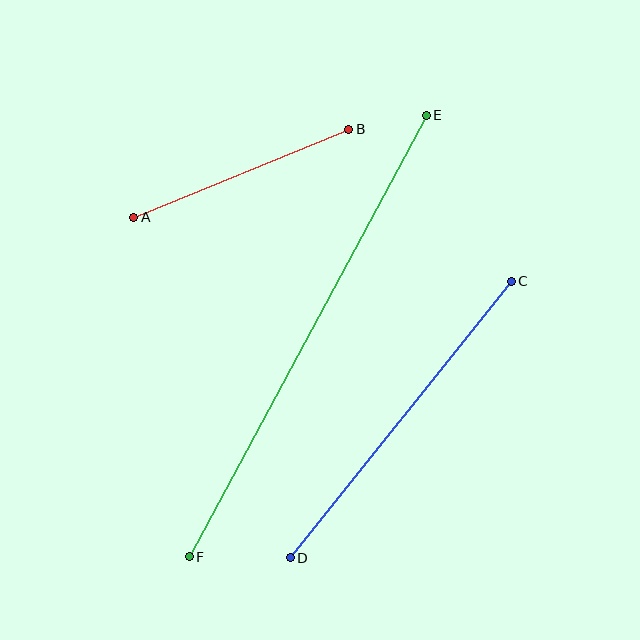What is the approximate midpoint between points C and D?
The midpoint is at approximately (401, 419) pixels.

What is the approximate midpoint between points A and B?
The midpoint is at approximately (241, 173) pixels.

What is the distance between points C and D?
The distance is approximately 354 pixels.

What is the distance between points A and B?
The distance is approximately 232 pixels.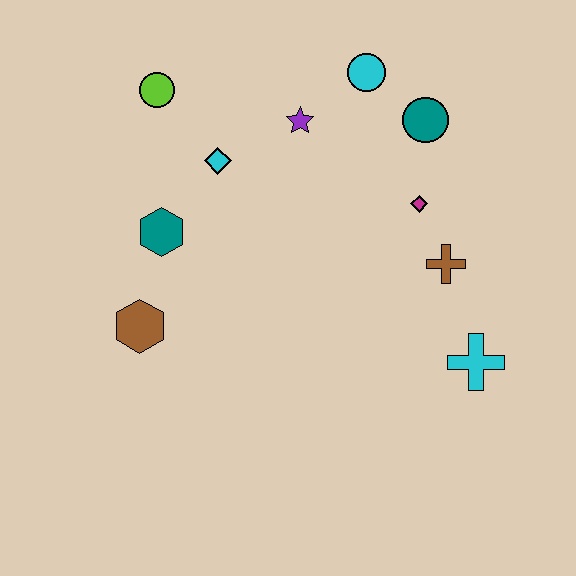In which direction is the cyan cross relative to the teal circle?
The cyan cross is below the teal circle.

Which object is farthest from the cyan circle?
The brown hexagon is farthest from the cyan circle.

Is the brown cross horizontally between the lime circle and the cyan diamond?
No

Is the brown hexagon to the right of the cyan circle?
No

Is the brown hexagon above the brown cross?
No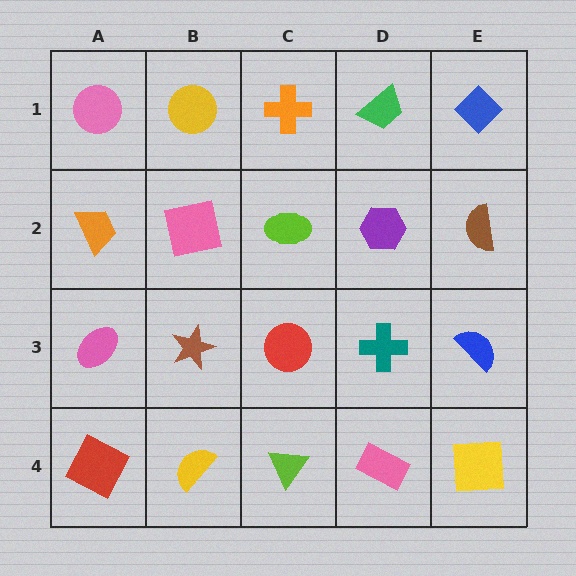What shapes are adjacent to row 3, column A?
An orange trapezoid (row 2, column A), a red square (row 4, column A), a brown star (row 3, column B).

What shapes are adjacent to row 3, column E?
A brown semicircle (row 2, column E), a yellow square (row 4, column E), a teal cross (row 3, column D).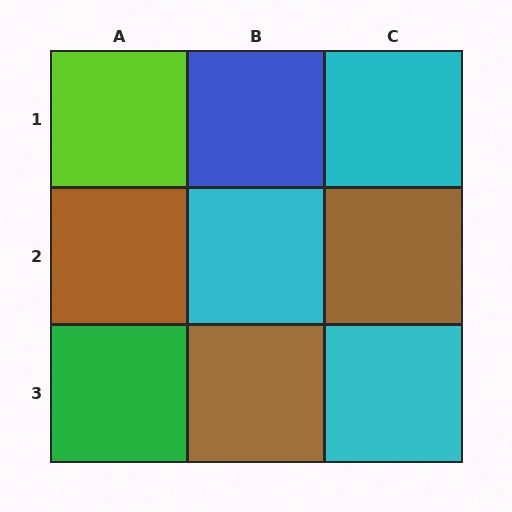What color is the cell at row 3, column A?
Green.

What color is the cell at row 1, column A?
Lime.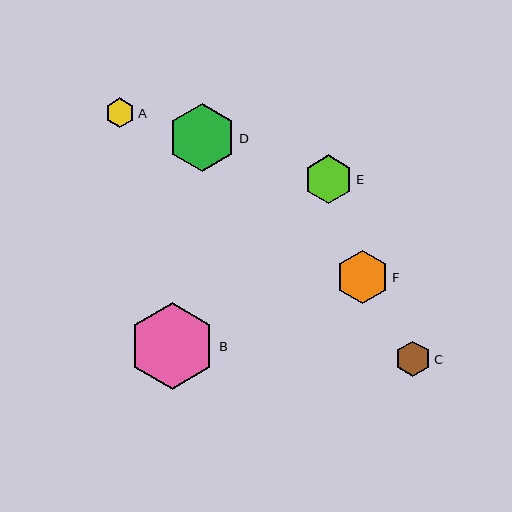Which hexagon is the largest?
Hexagon B is the largest with a size of approximately 87 pixels.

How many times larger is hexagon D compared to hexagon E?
Hexagon D is approximately 1.4 times the size of hexagon E.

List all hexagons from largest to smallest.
From largest to smallest: B, D, F, E, C, A.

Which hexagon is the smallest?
Hexagon A is the smallest with a size of approximately 30 pixels.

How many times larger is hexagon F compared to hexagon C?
Hexagon F is approximately 1.5 times the size of hexagon C.